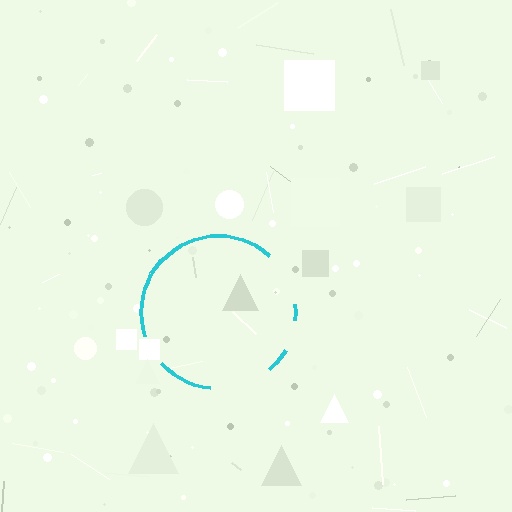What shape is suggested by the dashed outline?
The dashed outline suggests a circle.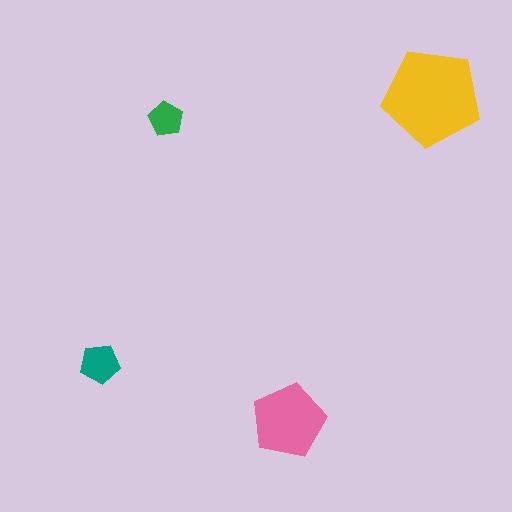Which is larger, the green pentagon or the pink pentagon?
The pink one.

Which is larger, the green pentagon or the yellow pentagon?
The yellow one.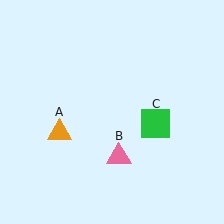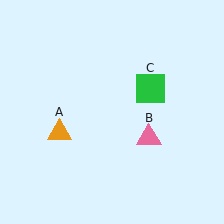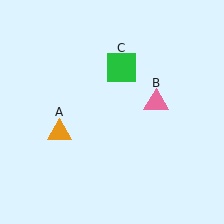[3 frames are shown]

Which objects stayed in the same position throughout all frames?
Orange triangle (object A) remained stationary.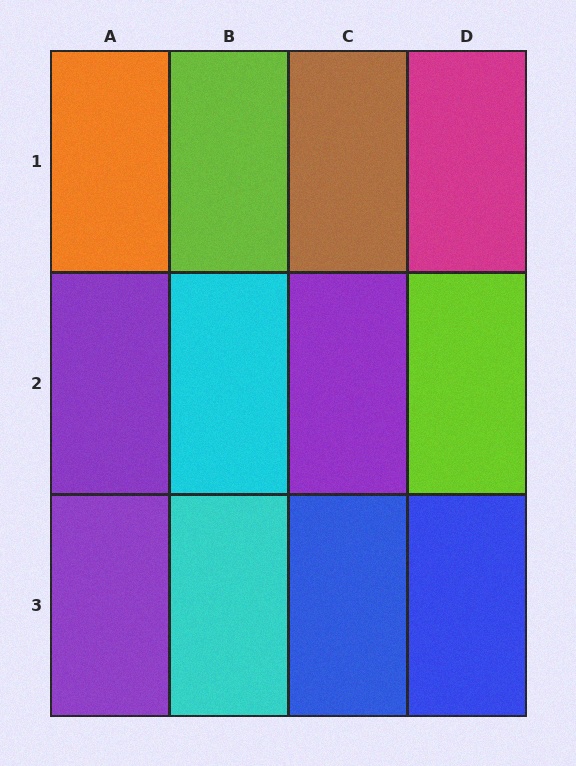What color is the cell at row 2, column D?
Lime.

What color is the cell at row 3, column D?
Blue.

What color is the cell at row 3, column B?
Cyan.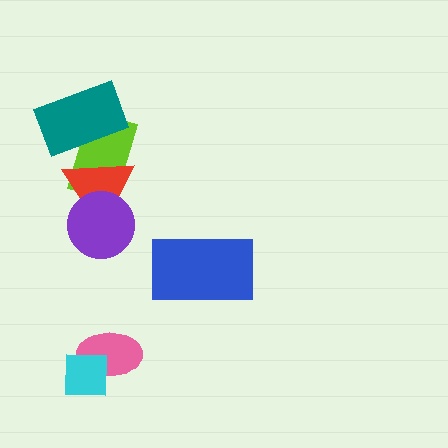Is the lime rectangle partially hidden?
Yes, it is partially covered by another shape.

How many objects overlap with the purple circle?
1 object overlaps with the purple circle.